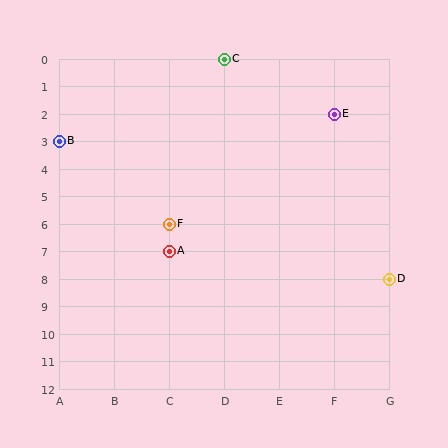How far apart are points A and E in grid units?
Points A and E are 3 columns and 5 rows apart (about 5.8 grid units diagonally).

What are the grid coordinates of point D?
Point D is at grid coordinates (G, 8).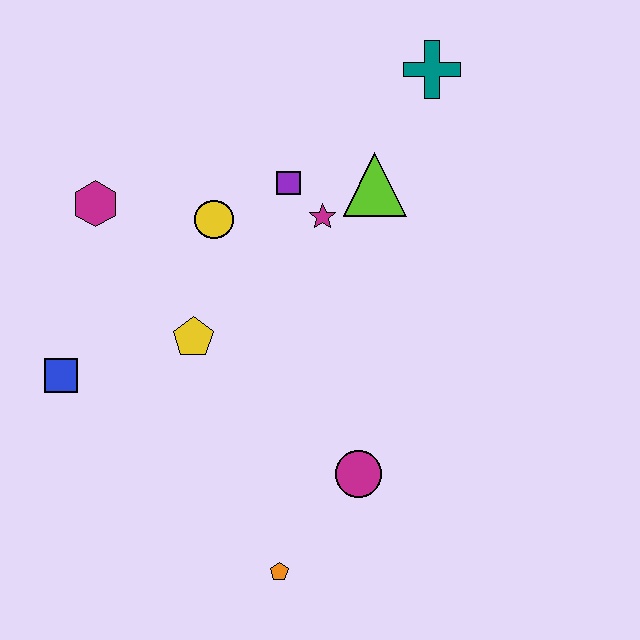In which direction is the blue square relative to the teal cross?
The blue square is to the left of the teal cross.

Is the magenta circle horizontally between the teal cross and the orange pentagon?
Yes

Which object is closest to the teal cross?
The lime triangle is closest to the teal cross.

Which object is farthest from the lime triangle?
The orange pentagon is farthest from the lime triangle.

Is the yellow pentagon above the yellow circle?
No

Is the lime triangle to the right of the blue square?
Yes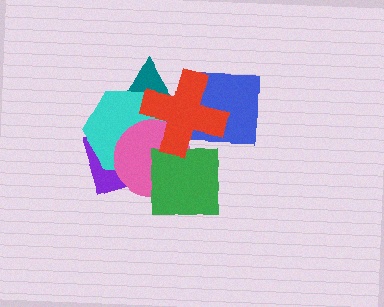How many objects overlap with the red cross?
6 objects overlap with the red cross.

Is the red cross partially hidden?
No, no other shape covers it.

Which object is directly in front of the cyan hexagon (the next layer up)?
The pink circle is directly in front of the cyan hexagon.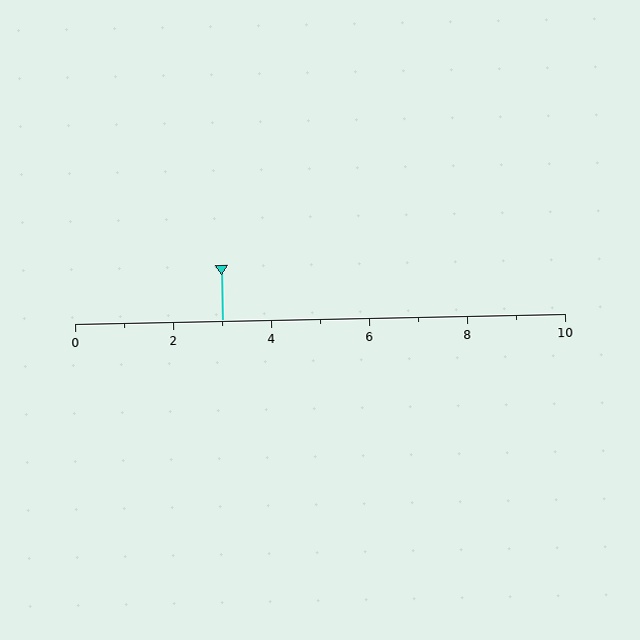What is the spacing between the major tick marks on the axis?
The major ticks are spaced 2 apart.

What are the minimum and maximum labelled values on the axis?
The axis runs from 0 to 10.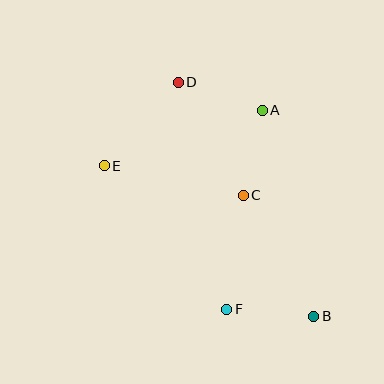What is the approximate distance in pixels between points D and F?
The distance between D and F is approximately 232 pixels.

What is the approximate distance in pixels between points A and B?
The distance between A and B is approximately 212 pixels.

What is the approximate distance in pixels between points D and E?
The distance between D and E is approximately 112 pixels.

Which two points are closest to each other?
Points A and C are closest to each other.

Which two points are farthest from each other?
Points B and D are farthest from each other.